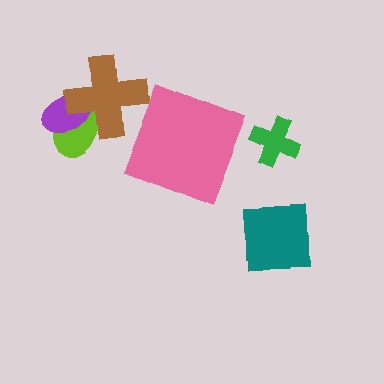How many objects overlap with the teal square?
0 objects overlap with the teal square.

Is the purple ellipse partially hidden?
Yes, it is partially covered by another shape.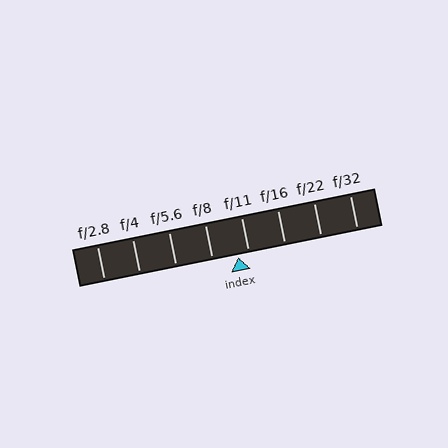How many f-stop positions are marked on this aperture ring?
There are 8 f-stop positions marked.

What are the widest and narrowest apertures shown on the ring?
The widest aperture shown is f/2.8 and the narrowest is f/32.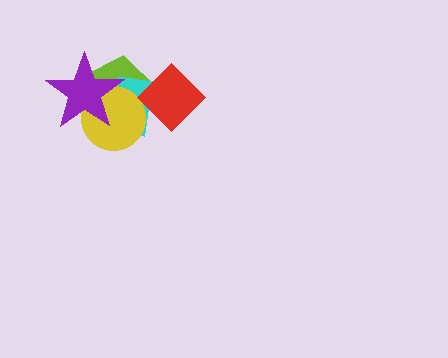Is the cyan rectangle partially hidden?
Yes, it is partially covered by another shape.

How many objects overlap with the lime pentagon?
4 objects overlap with the lime pentagon.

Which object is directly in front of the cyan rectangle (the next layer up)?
The yellow circle is directly in front of the cyan rectangle.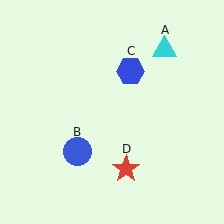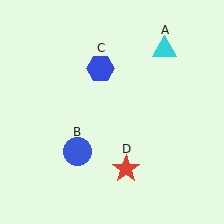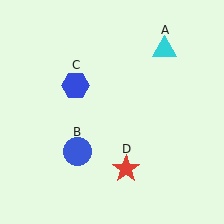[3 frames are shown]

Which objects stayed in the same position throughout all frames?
Cyan triangle (object A) and blue circle (object B) and red star (object D) remained stationary.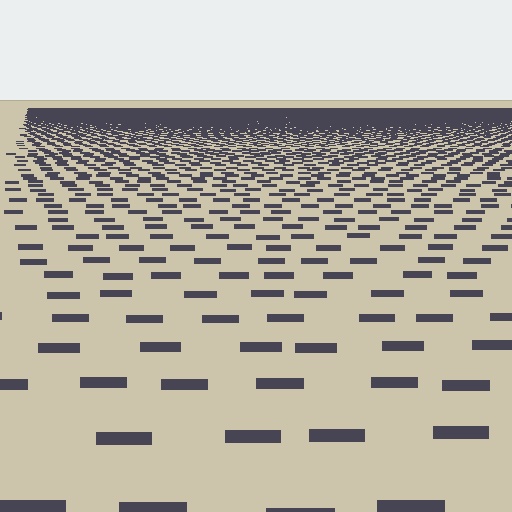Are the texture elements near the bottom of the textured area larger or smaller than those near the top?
Larger. Near the bottom, elements are closer to the viewer and appear at a bigger on-screen size.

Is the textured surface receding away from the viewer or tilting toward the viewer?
The surface is receding away from the viewer. Texture elements get smaller and denser toward the top.